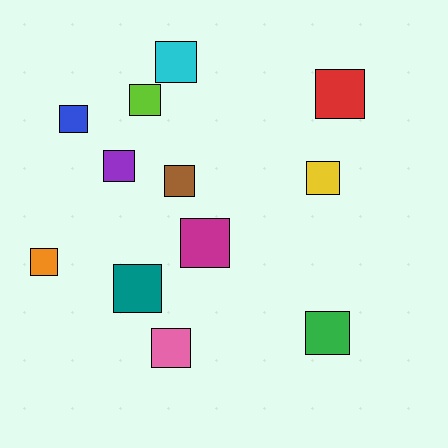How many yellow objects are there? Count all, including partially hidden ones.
There is 1 yellow object.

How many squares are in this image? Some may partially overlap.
There are 12 squares.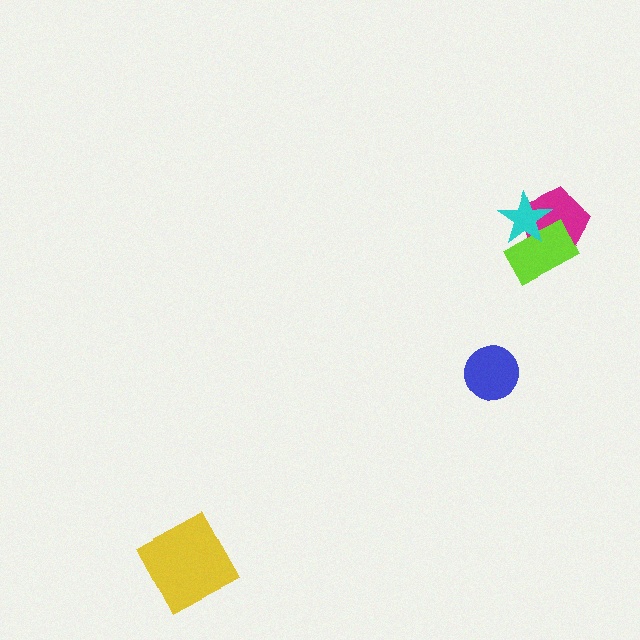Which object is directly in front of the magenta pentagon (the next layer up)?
The lime rectangle is directly in front of the magenta pentagon.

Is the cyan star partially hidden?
No, no other shape covers it.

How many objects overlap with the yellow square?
0 objects overlap with the yellow square.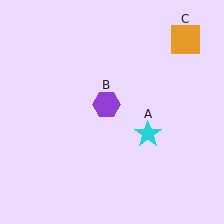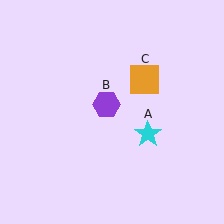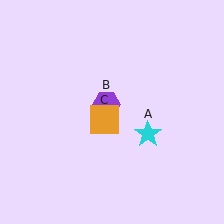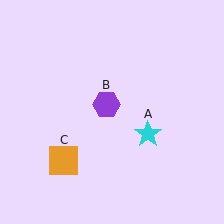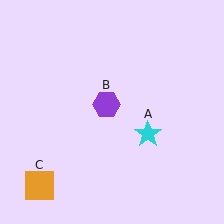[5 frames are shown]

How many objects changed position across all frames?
1 object changed position: orange square (object C).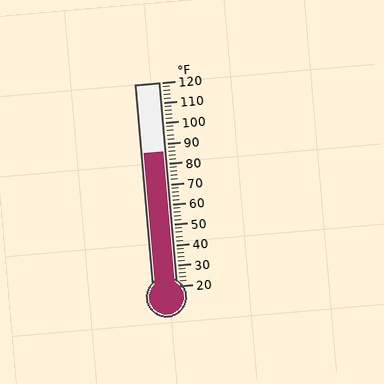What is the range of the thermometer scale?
The thermometer scale ranges from 20°F to 120°F.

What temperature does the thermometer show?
The thermometer shows approximately 86°F.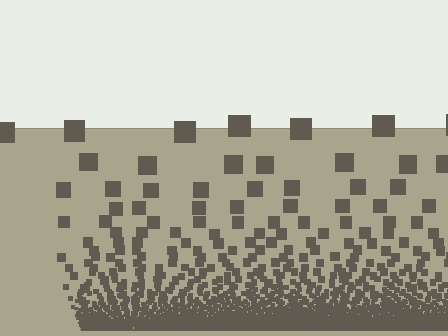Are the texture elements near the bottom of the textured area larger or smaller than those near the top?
Smaller. The gradient is inverted — elements near the bottom are smaller and denser.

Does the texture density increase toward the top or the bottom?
Density increases toward the bottom.